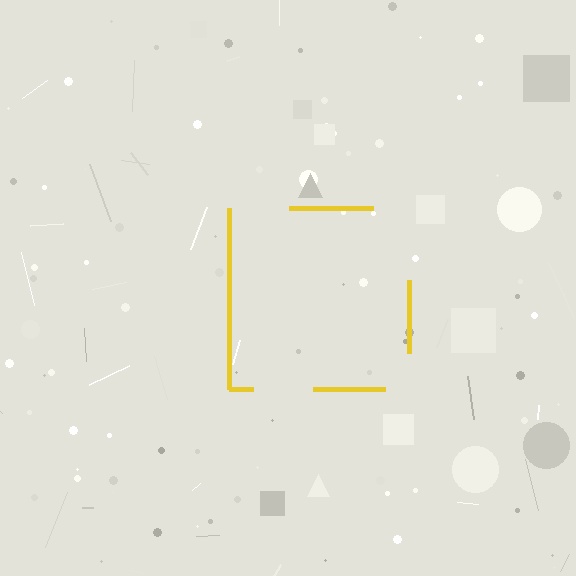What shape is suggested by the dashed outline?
The dashed outline suggests a square.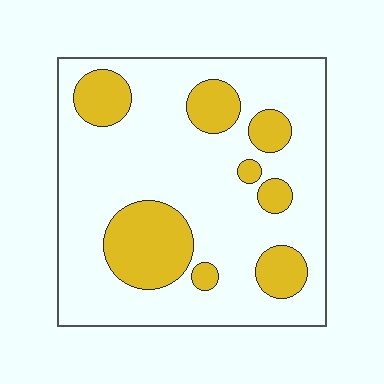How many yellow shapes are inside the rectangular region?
8.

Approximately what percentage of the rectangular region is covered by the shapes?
Approximately 25%.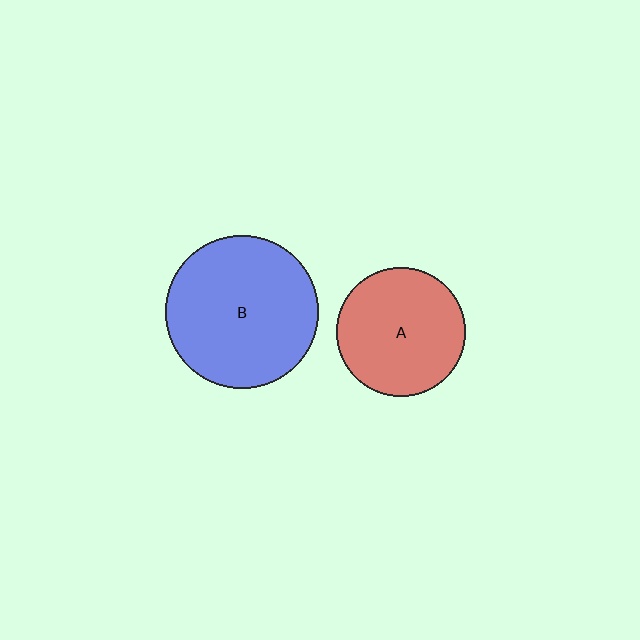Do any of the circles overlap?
No, none of the circles overlap.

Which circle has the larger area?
Circle B (blue).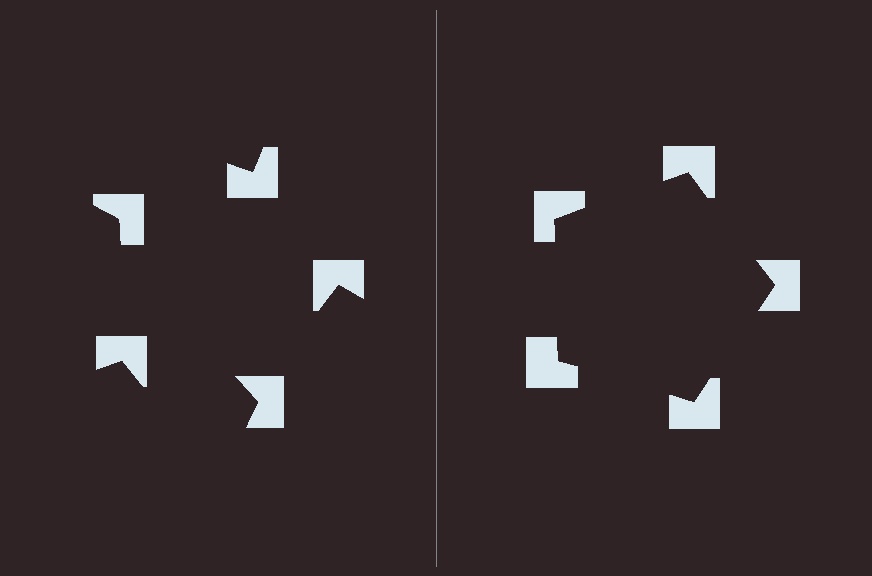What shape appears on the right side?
An illusory pentagon.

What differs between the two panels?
The notched squares are positioned identically on both sides; only the wedge orientations differ. On the right they align to a pentagon; on the left they are misaligned.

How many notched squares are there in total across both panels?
10 — 5 on each side.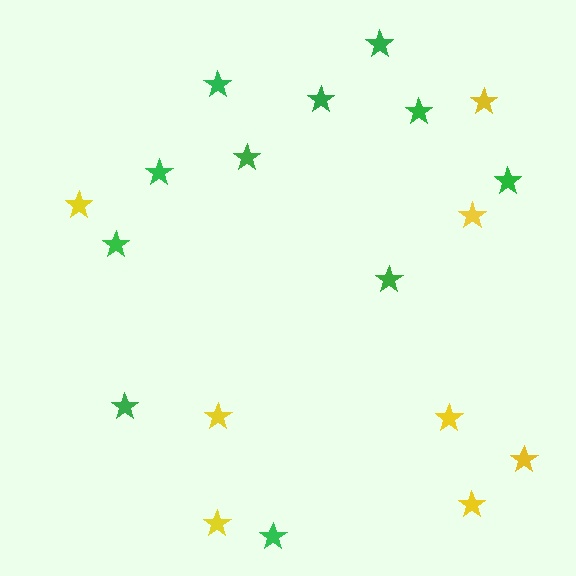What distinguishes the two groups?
There are 2 groups: one group of green stars (11) and one group of yellow stars (8).